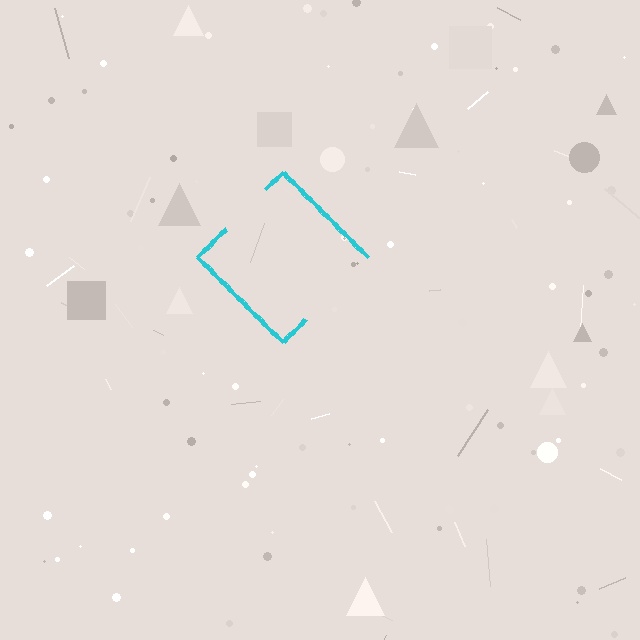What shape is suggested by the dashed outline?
The dashed outline suggests a diamond.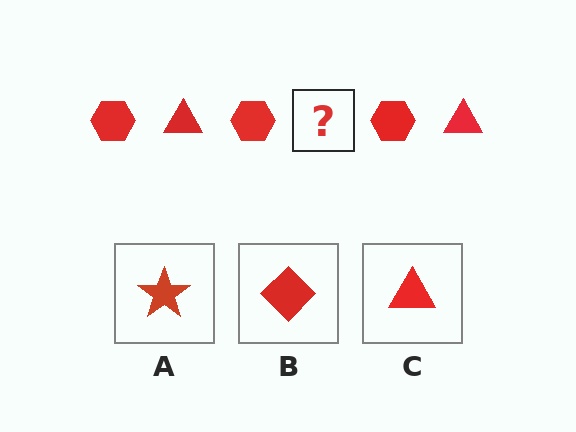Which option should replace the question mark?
Option C.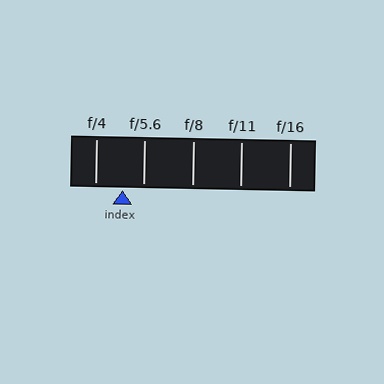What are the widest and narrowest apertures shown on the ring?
The widest aperture shown is f/4 and the narrowest is f/16.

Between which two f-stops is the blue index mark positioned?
The index mark is between f/4 and f/5.6.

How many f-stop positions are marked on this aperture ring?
There are 5 f-stop positions marked.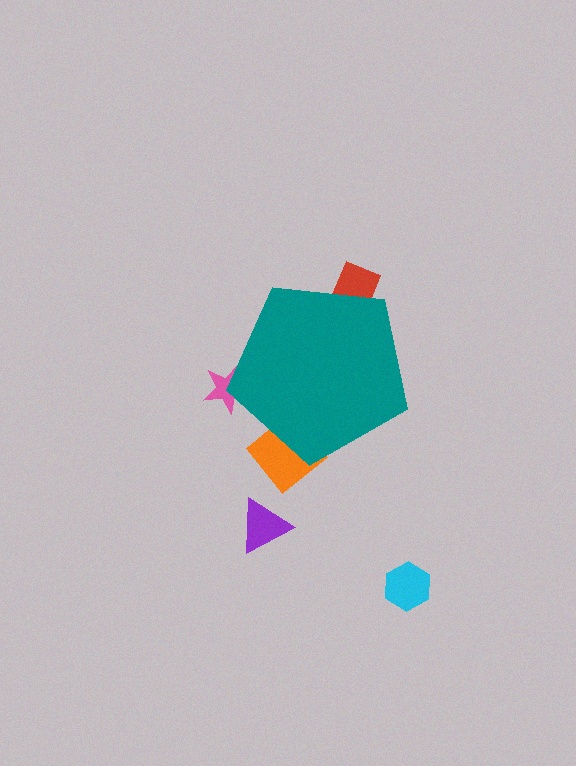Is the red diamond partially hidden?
Yes, the red diamond is partially hidden behind the teal pentagon.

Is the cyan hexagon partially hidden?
No, the cyan hexagon is fully visible.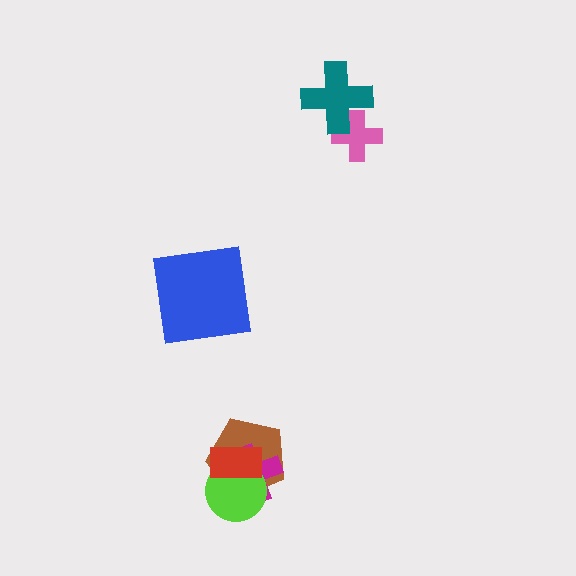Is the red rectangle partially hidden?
No, no other shape covers it.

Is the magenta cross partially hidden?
Yes, it is partially covered by another shape.